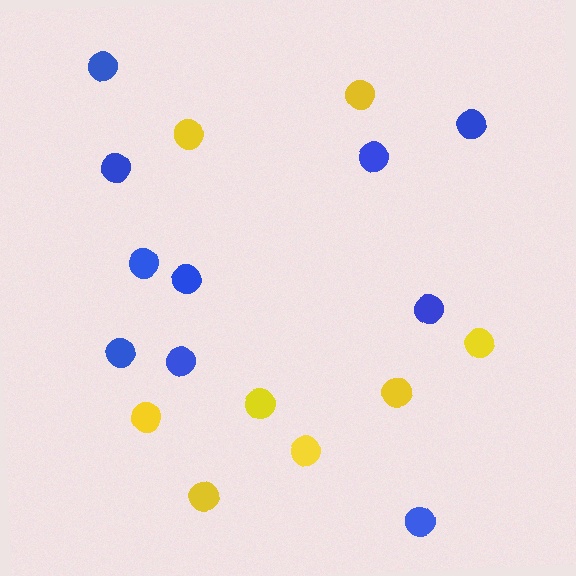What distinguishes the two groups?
There are 2 groups: one group of yellow circles (8) and one group of blue circles (10).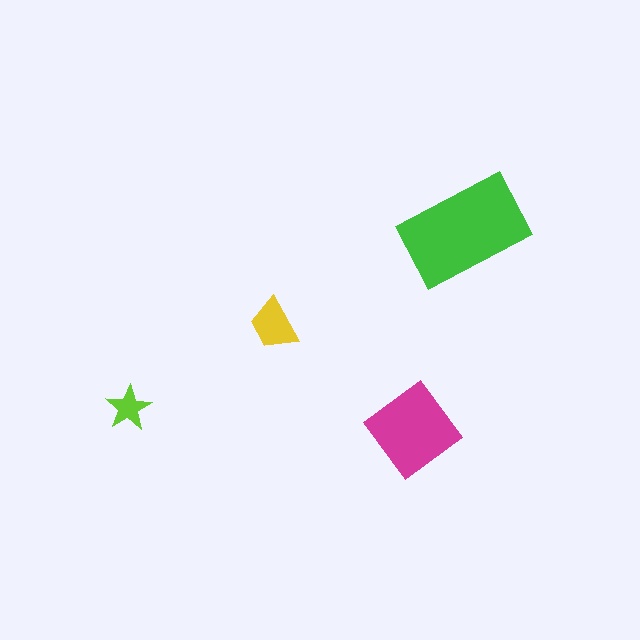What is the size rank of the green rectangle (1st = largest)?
1st.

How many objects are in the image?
There are 4 objects in the image.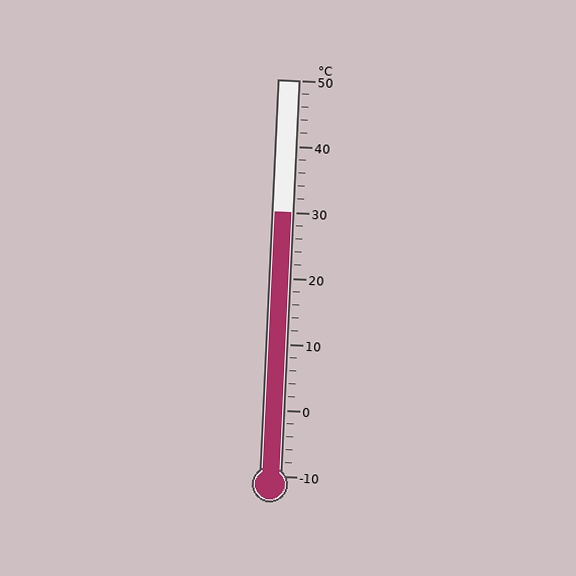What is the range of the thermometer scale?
The thermometer scale ranges from -10°C to 50°C.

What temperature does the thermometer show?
The thermometer shows approximately 30°C.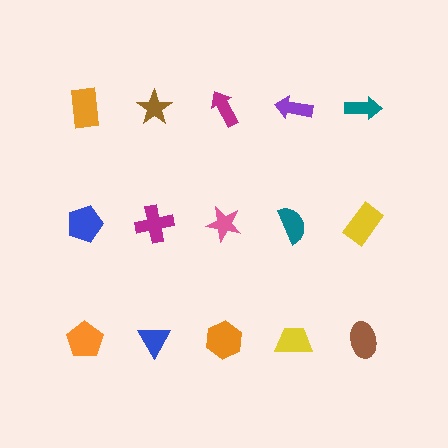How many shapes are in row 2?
5 shapes.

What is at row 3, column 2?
A blue triangle.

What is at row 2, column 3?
A pink star.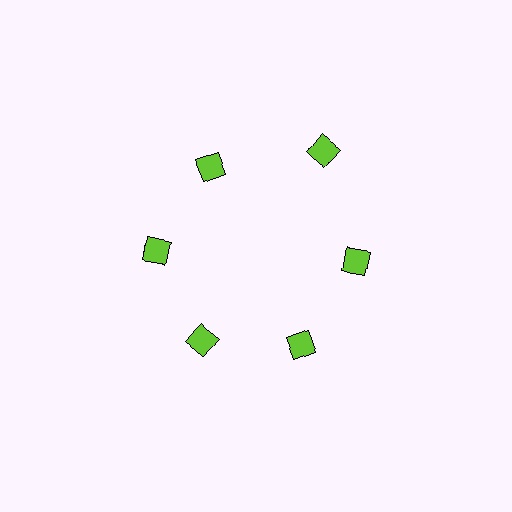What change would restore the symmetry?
The symmetry would be restored by moving it inward, back onto the ring so that all 6 squares sit at equal angles and equal distance from the center.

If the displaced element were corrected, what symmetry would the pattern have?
It would have 6-fold rotational symmetry — the pattern would map onto itself every 60 degrees.